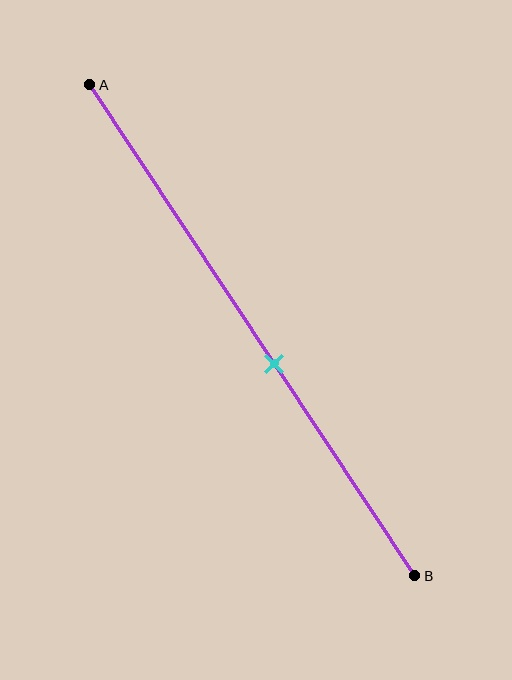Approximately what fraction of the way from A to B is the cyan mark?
The cyan mark is approximately 55% of the way from A to B.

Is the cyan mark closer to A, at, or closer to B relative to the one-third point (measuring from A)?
The cyan mark is closer to point B than the one-third point of segment AB.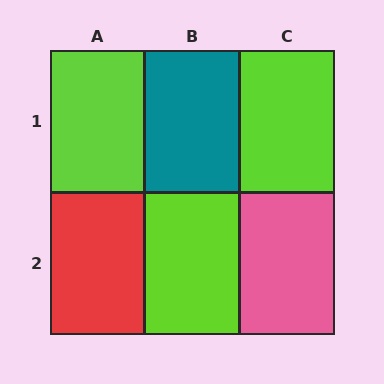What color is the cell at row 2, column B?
Lime.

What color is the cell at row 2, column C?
Pink.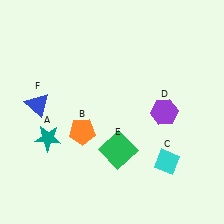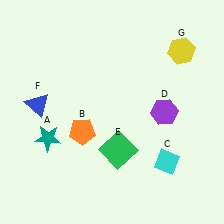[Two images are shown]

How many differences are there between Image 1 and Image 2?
There is 1 difference between the two images.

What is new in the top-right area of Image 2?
A yellow hexagon (G) was added in the top-right area of Image 2.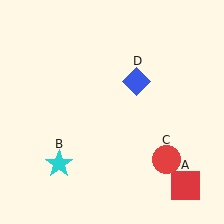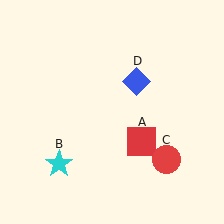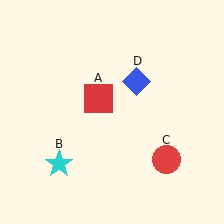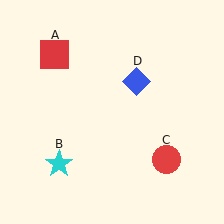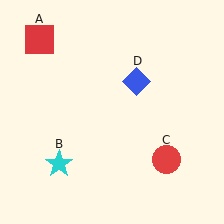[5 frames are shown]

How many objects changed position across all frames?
1 object changed position: red square (object A).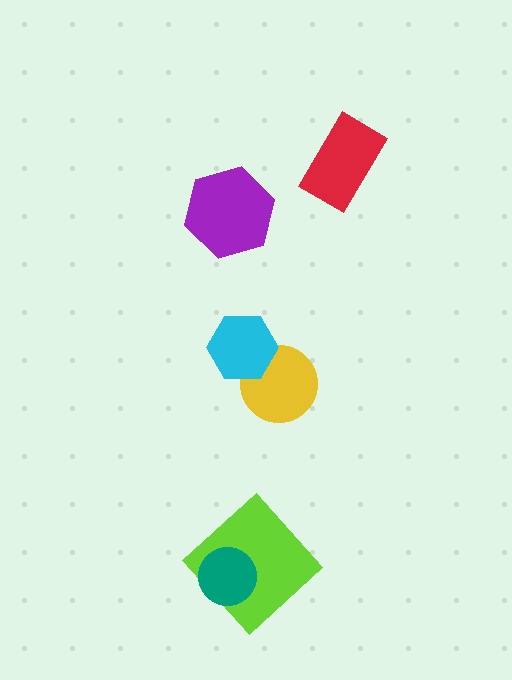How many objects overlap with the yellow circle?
1 object overlaps with the yellow circle.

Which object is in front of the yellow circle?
The cyan hexagon is in front of the yellow circle.